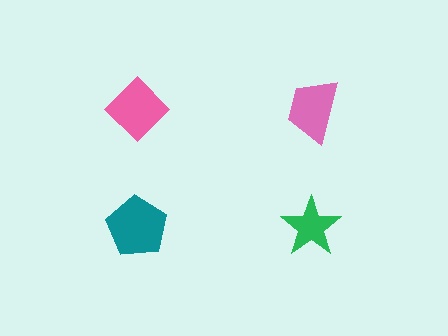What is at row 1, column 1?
A pink diamond.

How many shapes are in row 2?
2 shapes.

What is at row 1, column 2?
A pink trapezoid.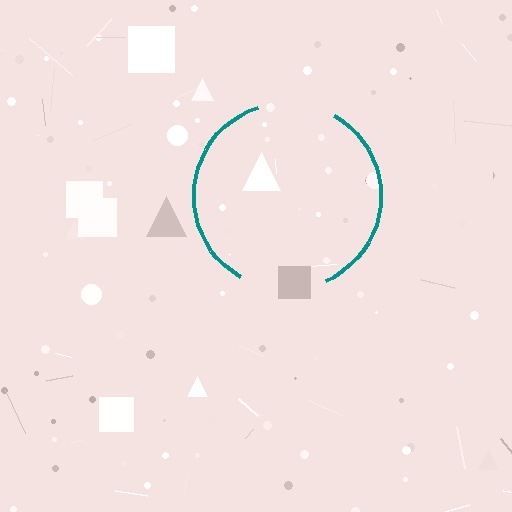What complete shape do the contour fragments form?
The contour fragments form a circle.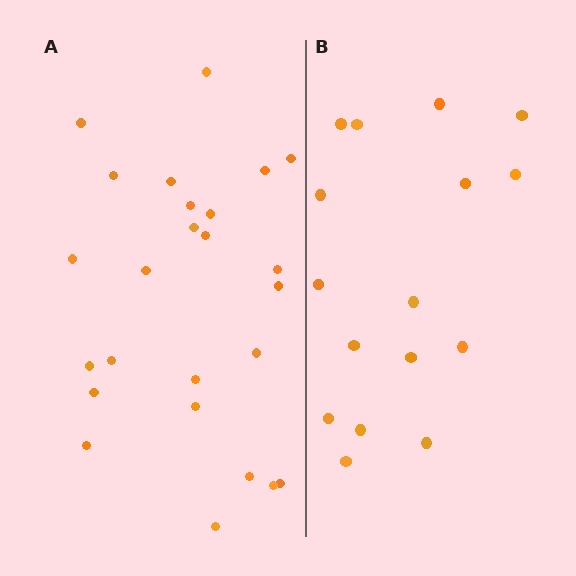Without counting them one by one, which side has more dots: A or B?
Region A (the left region) has more dots.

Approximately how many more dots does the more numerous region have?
Region A has roughly 8 or so more dots than region B.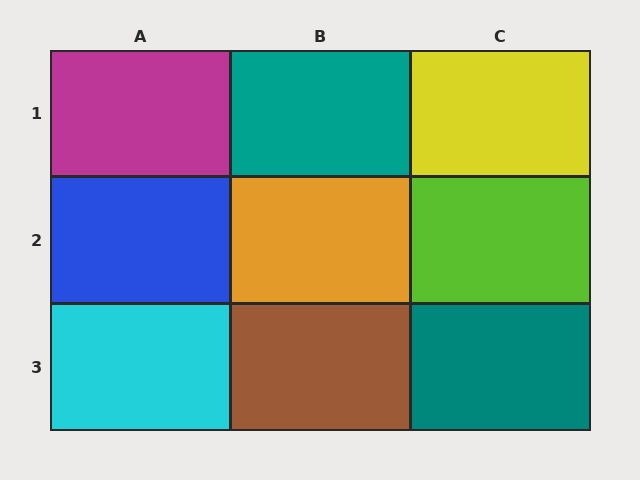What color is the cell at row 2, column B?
Orange.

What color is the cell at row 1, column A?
Magenta.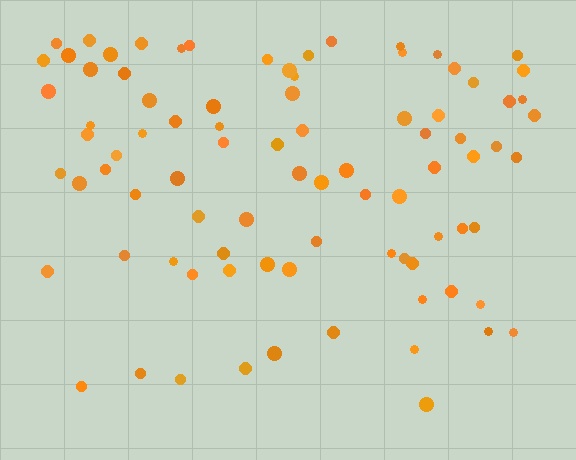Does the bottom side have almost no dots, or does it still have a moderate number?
Still a moderate number, just noticeably fewer than the top.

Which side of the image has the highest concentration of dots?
The top.